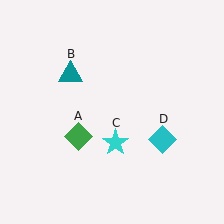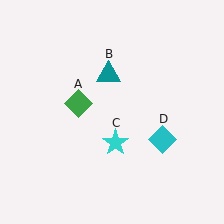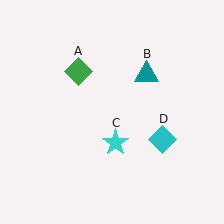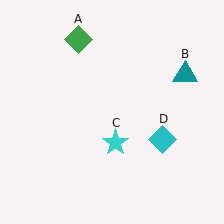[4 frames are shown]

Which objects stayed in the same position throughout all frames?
Cyan star (object C) and cyan diamond (object D) remained stationary.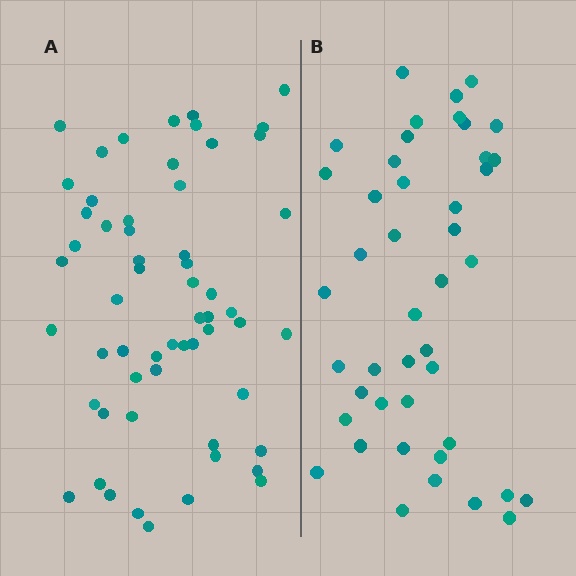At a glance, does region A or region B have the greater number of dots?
Region A (the left region) has more dots.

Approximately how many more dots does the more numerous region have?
Region A has approximately 15 more dots than region B.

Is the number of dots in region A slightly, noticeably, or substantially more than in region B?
Region A has noticeably more, but not dramatically so. The ratio is roughly 1.3 to 1.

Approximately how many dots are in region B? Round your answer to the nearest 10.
About 40 dots. (The exact count is 44, which rounds to 40.)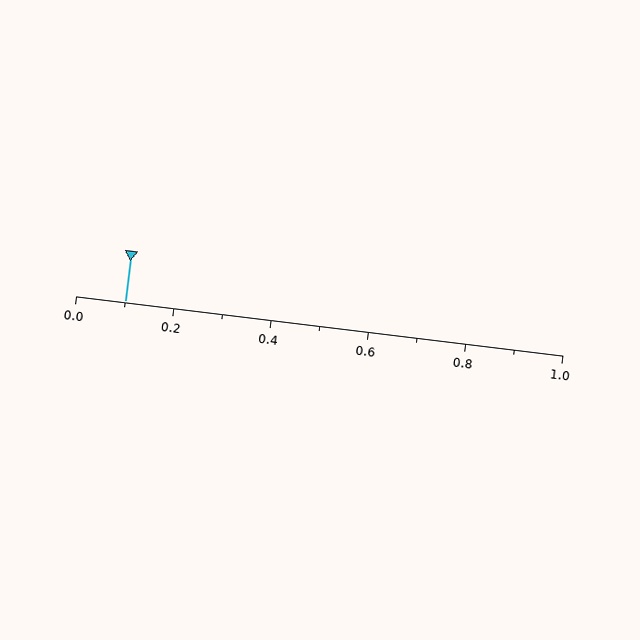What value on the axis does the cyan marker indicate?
The marker indicates approximately 0.1.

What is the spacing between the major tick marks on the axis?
The major ticks are spaced 0.2 apart.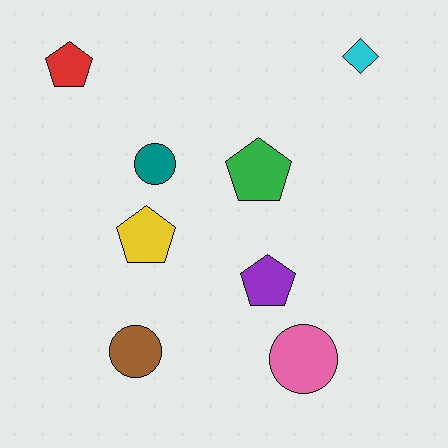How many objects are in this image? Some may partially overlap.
There are 8 objects.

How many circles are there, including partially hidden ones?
There are 3 circles.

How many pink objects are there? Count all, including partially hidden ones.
There is 1 pink object.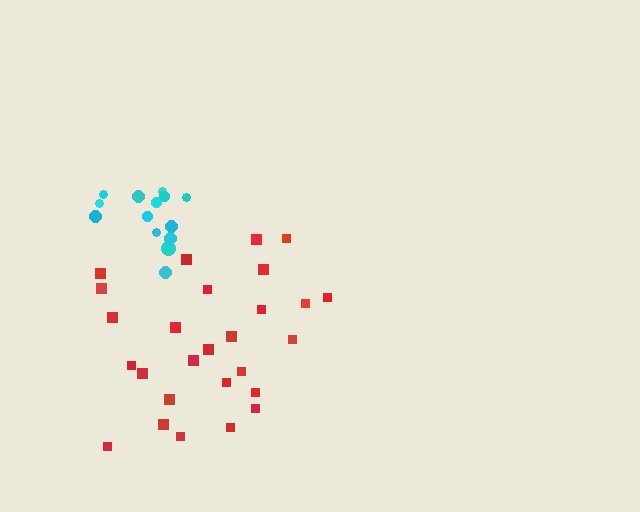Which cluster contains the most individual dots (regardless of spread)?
Red (27).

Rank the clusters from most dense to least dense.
cyan, red.